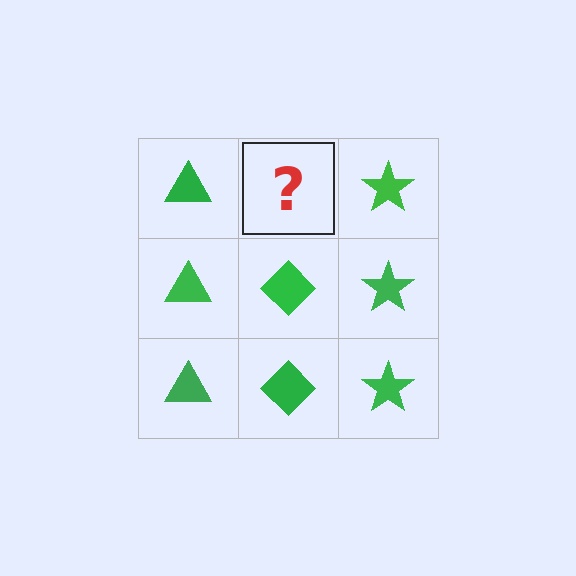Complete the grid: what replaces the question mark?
The question mark should be replaced with a green diamond.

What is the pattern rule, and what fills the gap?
The rule is that each column has a consistent shape. The gap should be filled with a green diamond.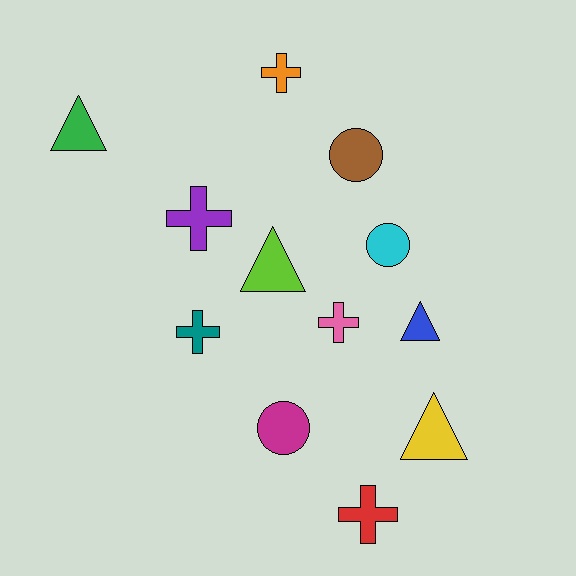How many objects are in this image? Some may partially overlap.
There are 12 objects.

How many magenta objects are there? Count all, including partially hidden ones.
There is 1 magenta object.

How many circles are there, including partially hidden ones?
There are 3 circles.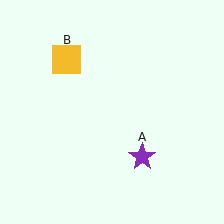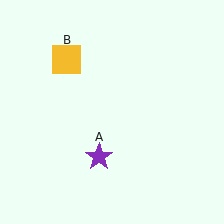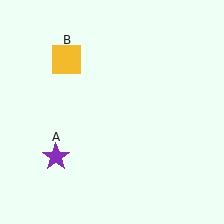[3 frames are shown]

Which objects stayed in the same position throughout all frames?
Yellow square (object B) remained stationary.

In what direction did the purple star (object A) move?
The purple star (object A) moved left.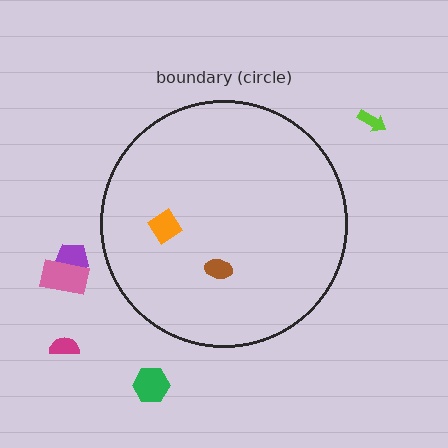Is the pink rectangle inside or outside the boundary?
Outside.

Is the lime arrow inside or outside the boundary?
Outside.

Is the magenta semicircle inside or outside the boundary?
Outside.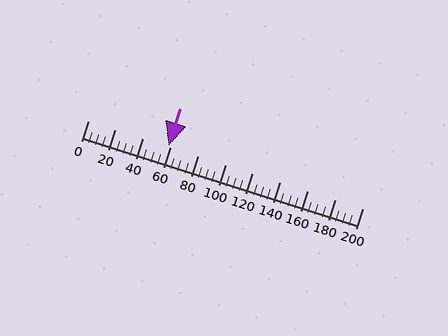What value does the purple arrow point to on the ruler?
The purple arrow points to approximately 58.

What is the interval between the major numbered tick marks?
The major tick marks are spaced 20 units apart.